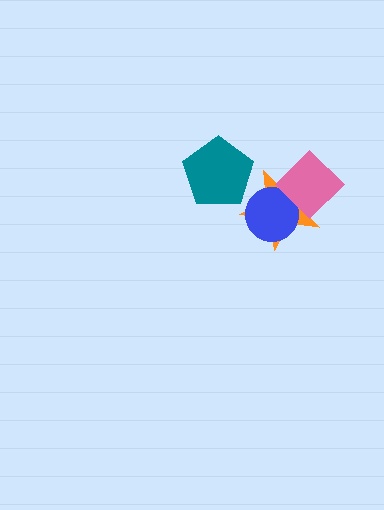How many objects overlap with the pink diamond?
2 objects overlap with the pink diamond.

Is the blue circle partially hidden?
Yes, it is partially covered by another shape.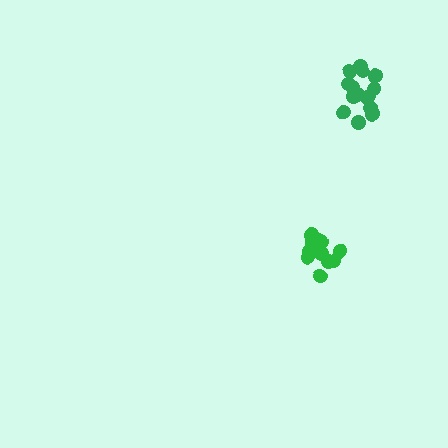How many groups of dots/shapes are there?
There are 2 groups.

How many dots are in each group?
Group 1: 13 dots, Group 2: 15 dots (28 total).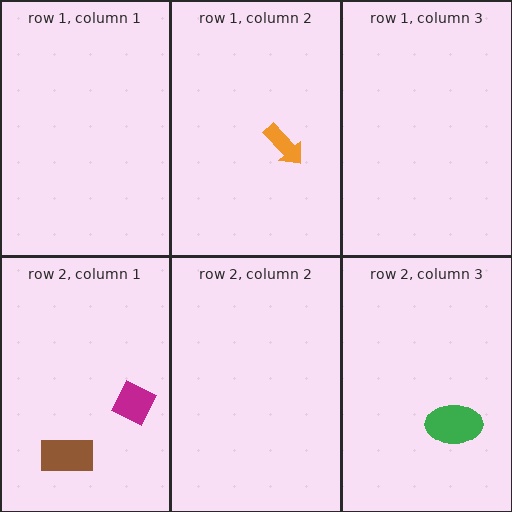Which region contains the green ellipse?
The row 2, column 3 region.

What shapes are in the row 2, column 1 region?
The magenta diamond, the brown rectangle.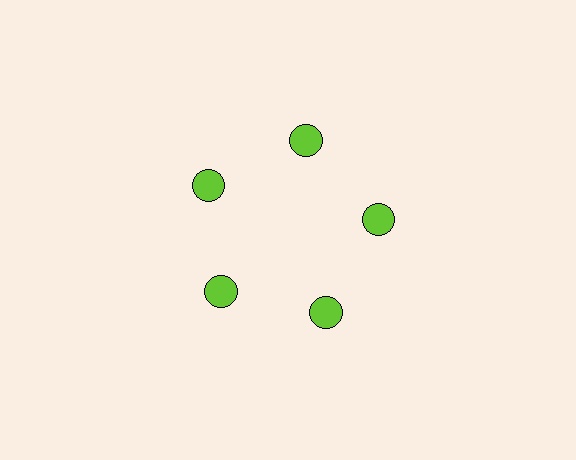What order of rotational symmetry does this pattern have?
This pattern has 5-fold rotational symmetry.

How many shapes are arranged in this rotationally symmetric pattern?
There are 5 shapes, arranged in 5 groups of 1.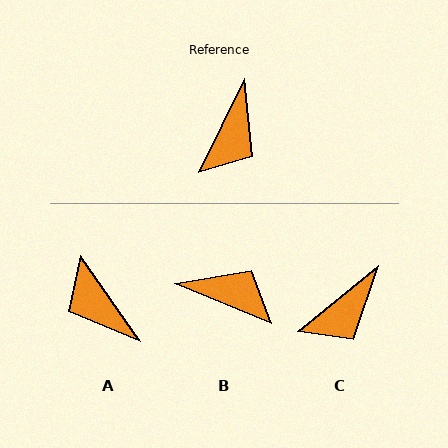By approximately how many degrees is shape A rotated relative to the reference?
Approximately 119 degrees clockwise.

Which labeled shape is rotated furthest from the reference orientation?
A, about 119 degrees away.